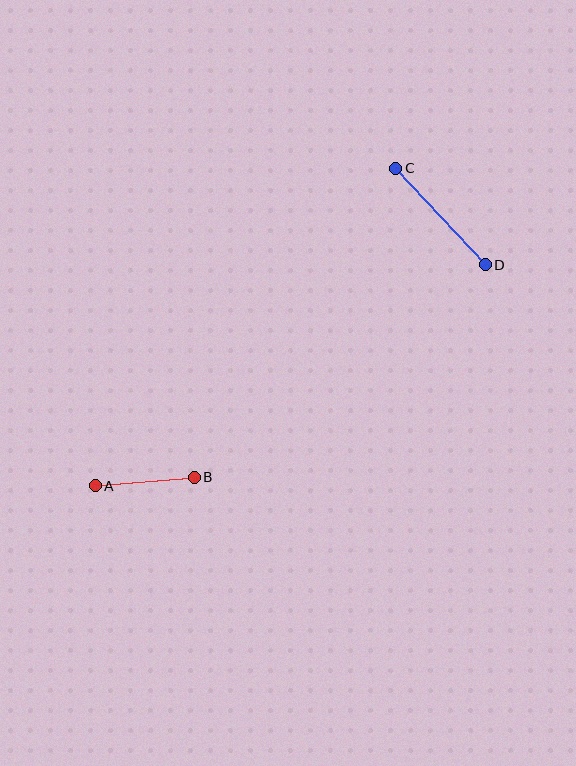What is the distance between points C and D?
The distance is approximately 132 pixels.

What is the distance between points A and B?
The distance is approximately 100 pixels.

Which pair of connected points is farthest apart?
Points C and D are farthest apart.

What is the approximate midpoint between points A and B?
The midpoint is at approximately (145, 481) pixels.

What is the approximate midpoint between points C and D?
The midpoint is at approximately (441, 217) pixels.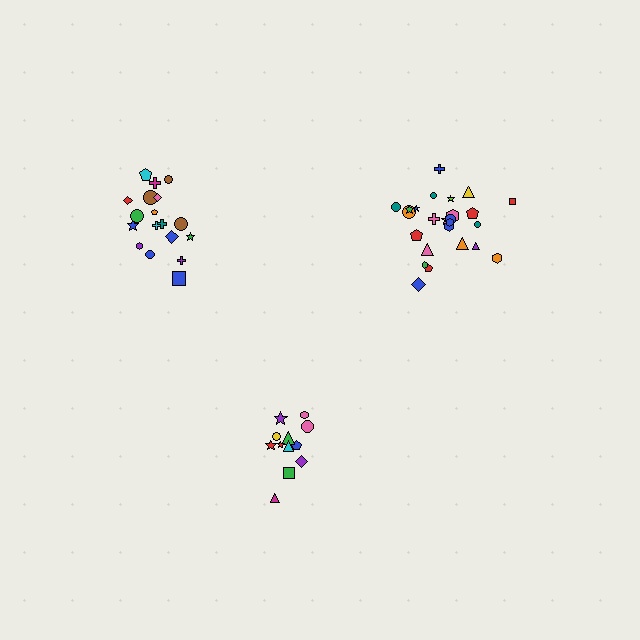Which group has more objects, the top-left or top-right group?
The top-right group.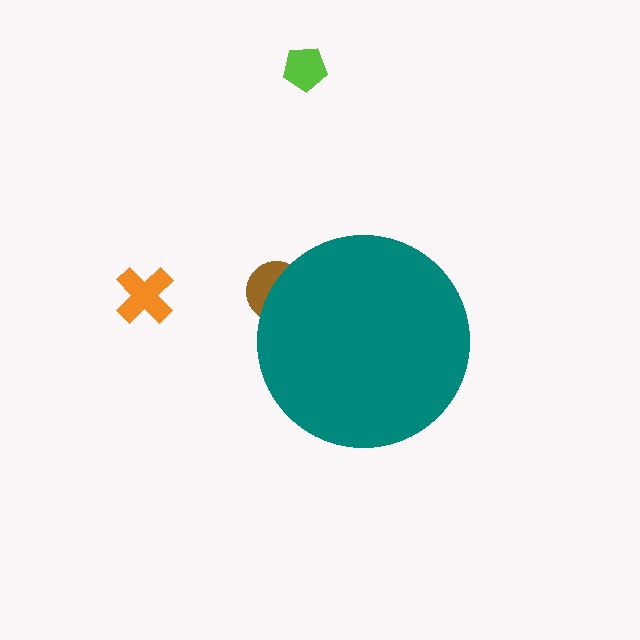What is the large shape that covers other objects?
A teal circle.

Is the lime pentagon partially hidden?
No, the lime pentagon is fully visible.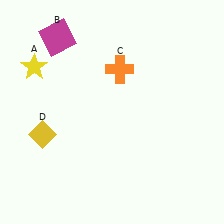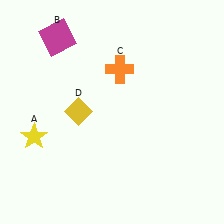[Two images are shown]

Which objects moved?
The objects that moved are: the yellow star (A), the yellow diamond (D).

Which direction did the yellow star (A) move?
The yellow star (A) moved down.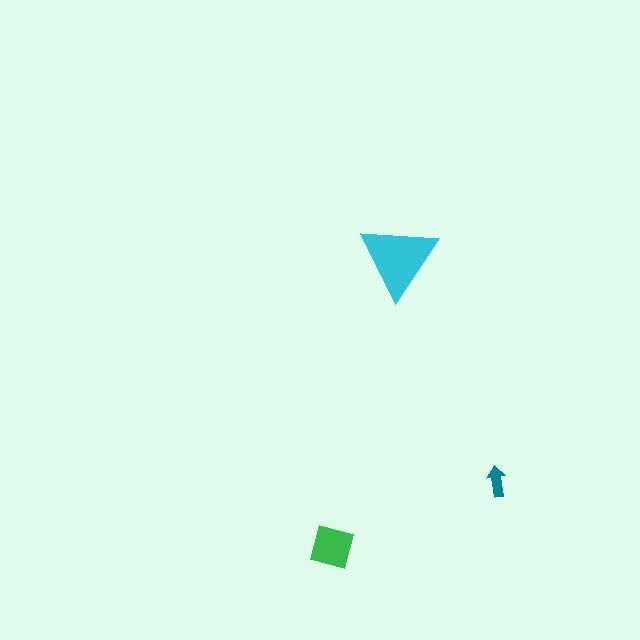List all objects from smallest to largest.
The teal arrow, the green square, the cyan triangle.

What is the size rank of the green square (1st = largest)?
2nd.